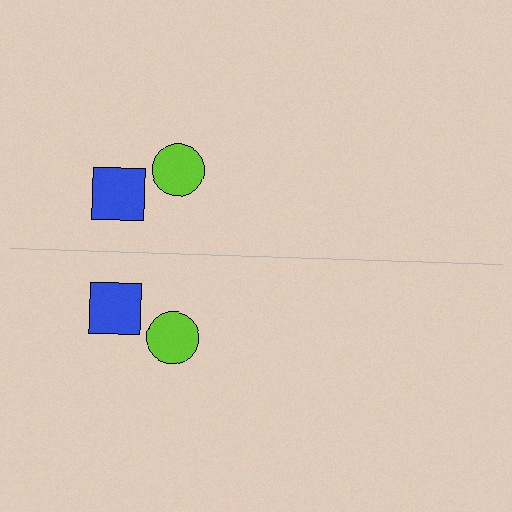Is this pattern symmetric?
Yes, this pattern has bilateral (reflection) symmetry.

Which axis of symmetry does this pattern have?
The pattern has a horizontal axis of symmetry running through the center of the image.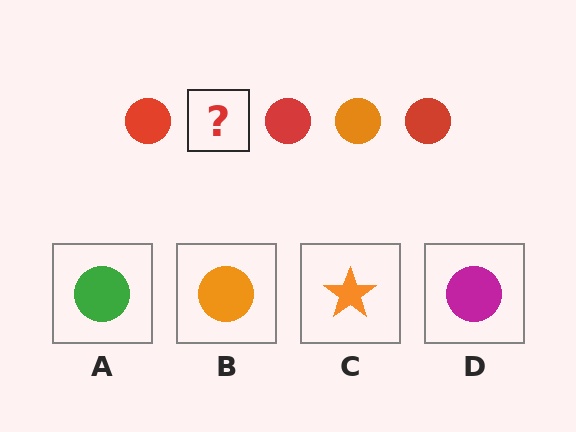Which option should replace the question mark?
Option B.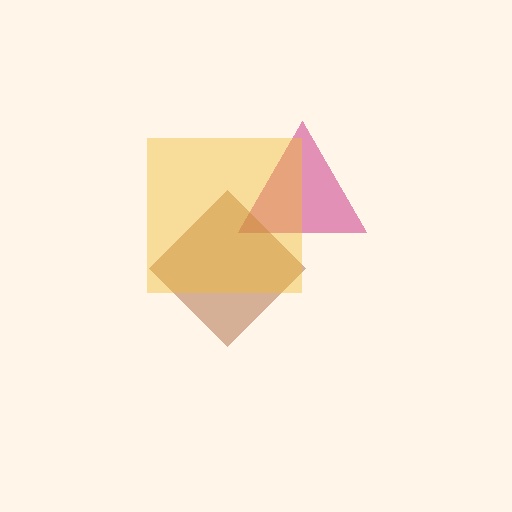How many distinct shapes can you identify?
There are 3 distinct shapes: a magenta triangle, a brown diamond, a yellow square.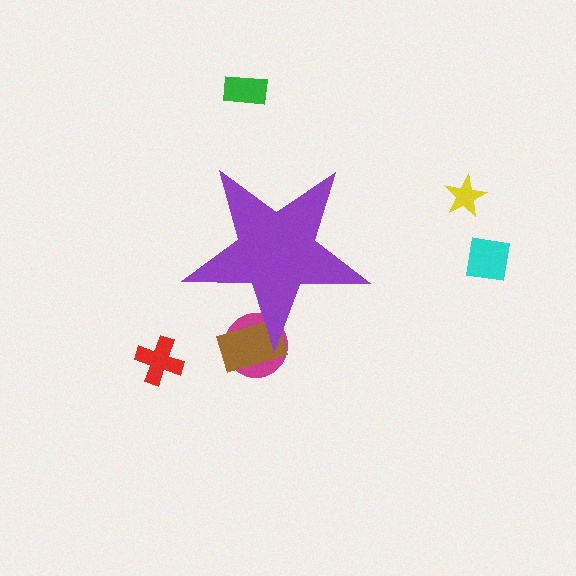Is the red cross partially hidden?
No, the red cross is fully visible.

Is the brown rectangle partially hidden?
Yes, the brown rectangle is partially hidden behind the purple star.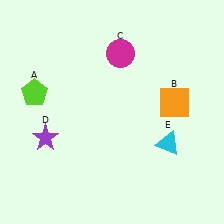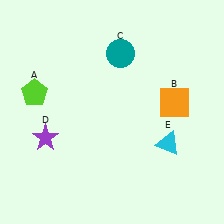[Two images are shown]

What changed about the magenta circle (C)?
In Image 1, C is magenta. In Image 2, it changed to teal.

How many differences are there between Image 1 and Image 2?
There is 1 difference between the two images.